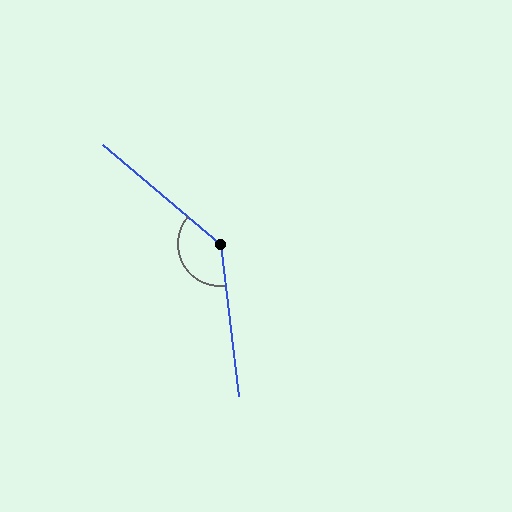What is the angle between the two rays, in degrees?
Approximately 137 degrees.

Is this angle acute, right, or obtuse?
It is obtuse.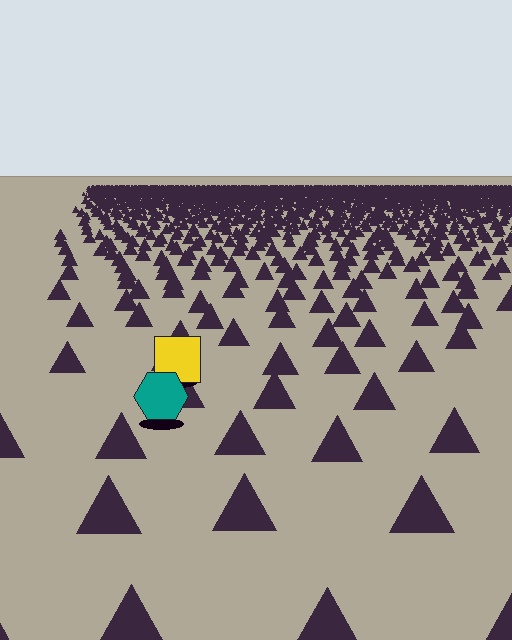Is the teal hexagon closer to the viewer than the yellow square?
Yes. The teal hexagon is closer — you can tell from the texture gradient: the ground texture is coarser near it.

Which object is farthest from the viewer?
The yellow square is farthest from the viewer. It appears smaller and the ground texture around it is denser.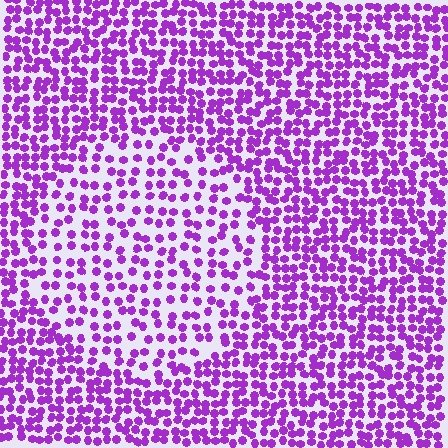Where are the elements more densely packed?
The elements are more densely packed outside the circle boundary.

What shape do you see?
I see a circle.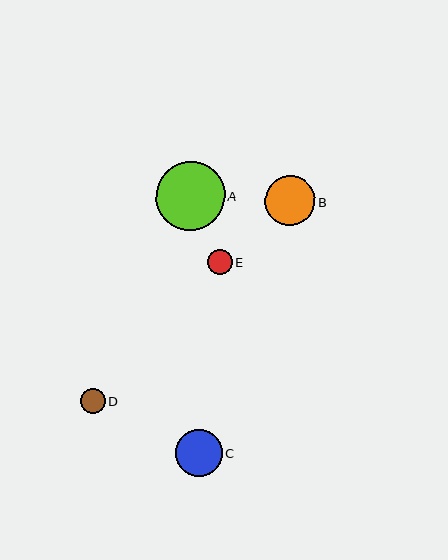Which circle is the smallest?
Circle D is the smallest with a size of approximately 24 pixels.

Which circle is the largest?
Circle A is the largest with a size of approximately 69 pixels.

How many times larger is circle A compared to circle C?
Circle A is approximately 1.5 times the size of circle C.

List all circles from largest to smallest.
From largest to smallest: A, B, C, E, D.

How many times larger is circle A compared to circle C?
Circle A is approximately 1.5 times the size of circle C.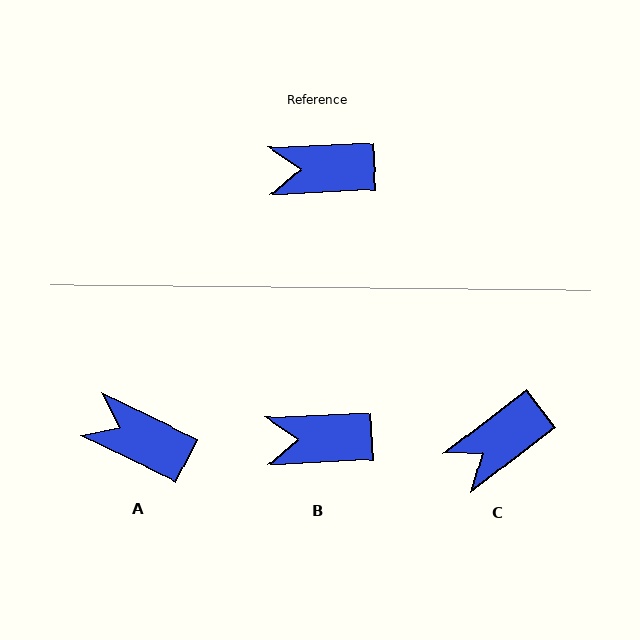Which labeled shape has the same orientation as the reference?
B.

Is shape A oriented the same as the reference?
No, it is off by about 29 degrees.